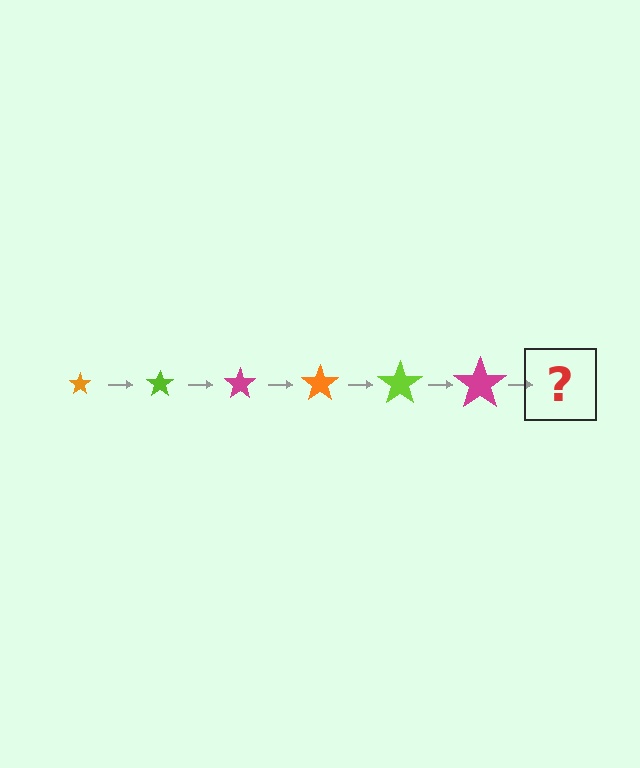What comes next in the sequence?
The next element should be an orange star, larger than the previous one.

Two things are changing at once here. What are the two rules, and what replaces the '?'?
The two rules are that the star grows larger each step and the color cycles through orange, lime, and magenta. The '?' should be an orange star, larger than the previous one.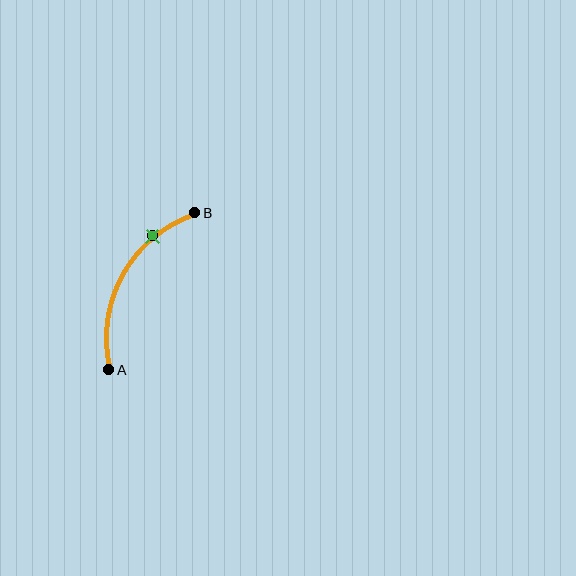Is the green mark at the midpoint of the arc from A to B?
No. The green mark lies on the arc but is closer to endpoint B. The arc midpoint would be at the point on the curve equidistant along the arc from both A and B.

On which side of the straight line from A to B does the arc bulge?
The arc bulges to the left of the straight line connecting A and B.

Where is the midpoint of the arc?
The arc midpoint is the point on the curve farthest from the straight line joining A and B. It sits to the left of that line.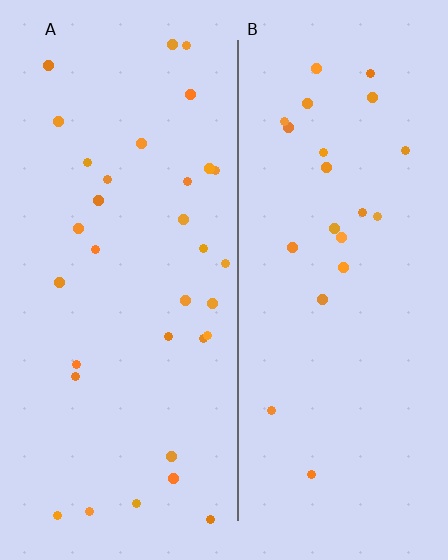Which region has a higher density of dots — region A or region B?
A (the left).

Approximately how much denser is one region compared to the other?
Approximately 1.5× — region A over region B.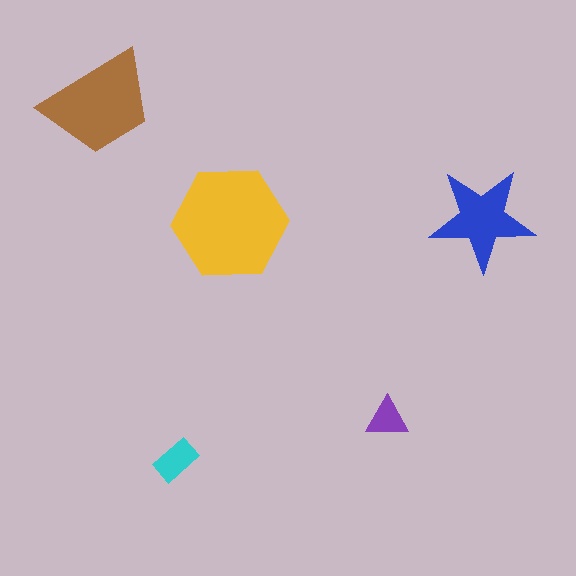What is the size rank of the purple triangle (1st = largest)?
5th.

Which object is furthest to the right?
The blue star is rightmost.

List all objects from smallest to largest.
The purple triangle, the cyan rectangle, the blue star, the brown trapezoid, the yellow hexagon.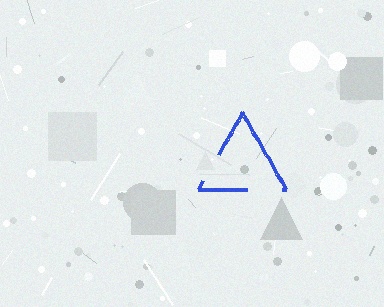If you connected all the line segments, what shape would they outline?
They would outline a triangle.